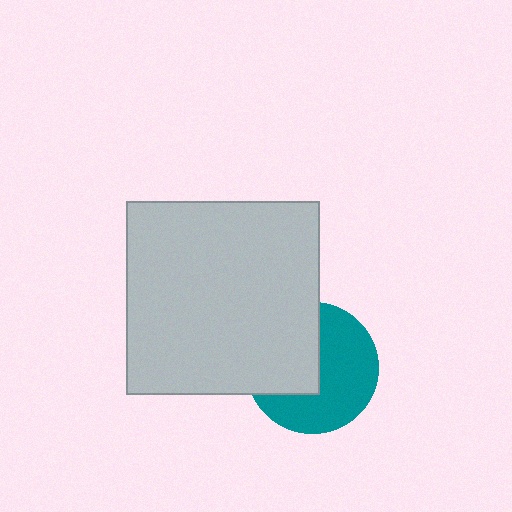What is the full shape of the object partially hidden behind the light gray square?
The partially hidden object is a teal circle.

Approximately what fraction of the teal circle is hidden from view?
Roughly 43% of the teal circle is hidden behind the light gray square.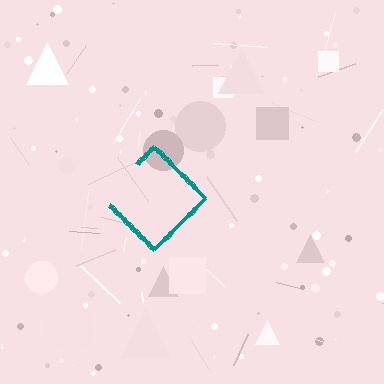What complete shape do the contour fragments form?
The contour fragments form a diamond.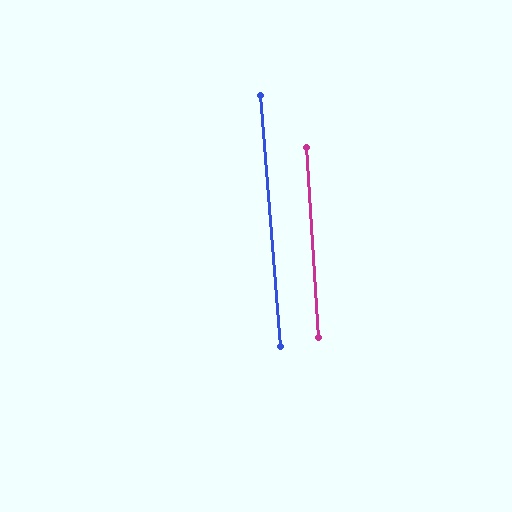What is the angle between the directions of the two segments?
Approximately 1 degree.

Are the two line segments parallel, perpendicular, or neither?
Parallel — their directions differ by only 1.1°.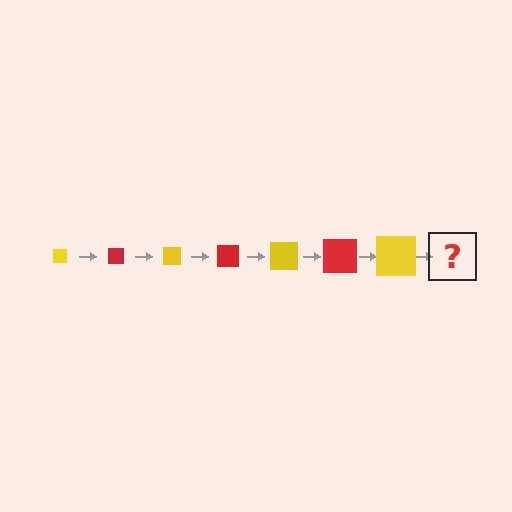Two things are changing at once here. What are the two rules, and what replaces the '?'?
The two rules are that the square grows larger each step and the color cycles through yellow and red. The '?' should be a red square, larger than the previous one.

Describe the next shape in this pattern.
It should be a red square, larger than the previous one.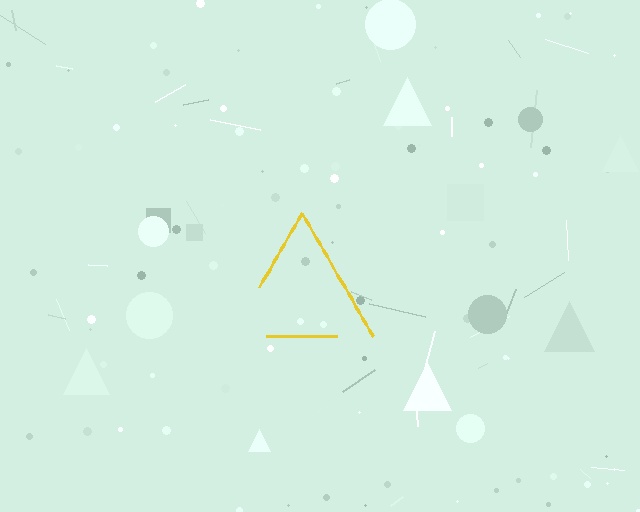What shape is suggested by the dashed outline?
The dashed outline suggests a triangle.